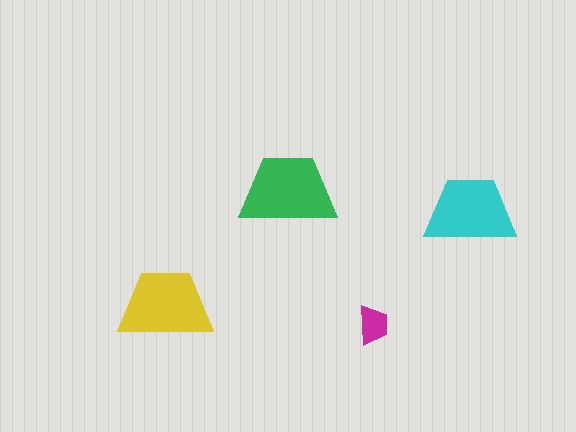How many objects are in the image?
There are 4 objects in the image.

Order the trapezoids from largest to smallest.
the green one, the yellow one, the cyan one, the magenta one.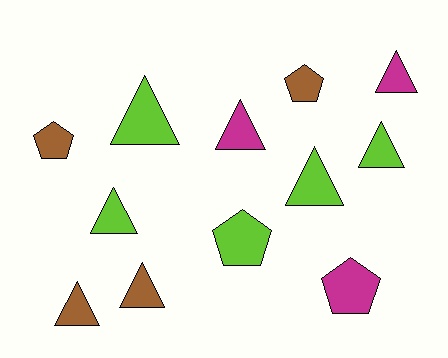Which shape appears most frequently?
Triangle, with 8 objects.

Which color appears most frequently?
Lime, with 5 objects.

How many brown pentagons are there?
There are 2 brown pentagons.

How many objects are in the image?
There are 12 objects.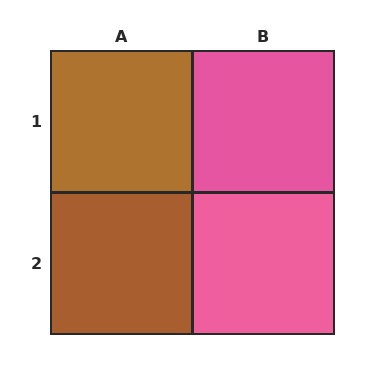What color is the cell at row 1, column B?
Pink.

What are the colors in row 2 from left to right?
Brown, pink.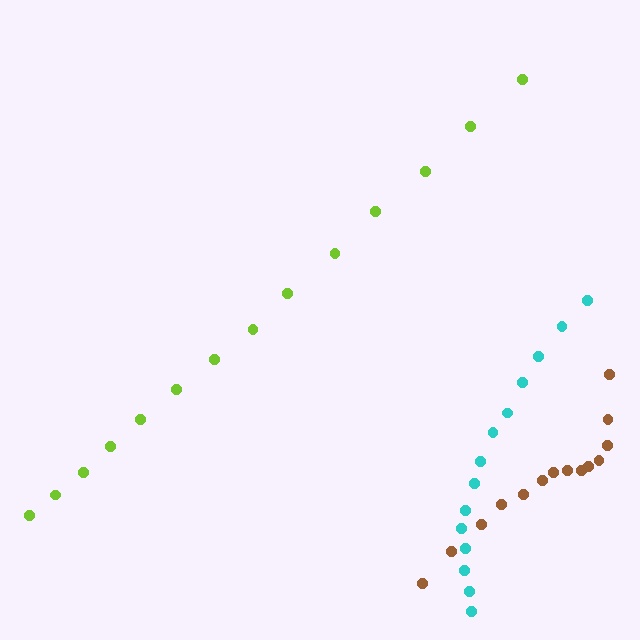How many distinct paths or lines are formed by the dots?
There are 3 distinct paths.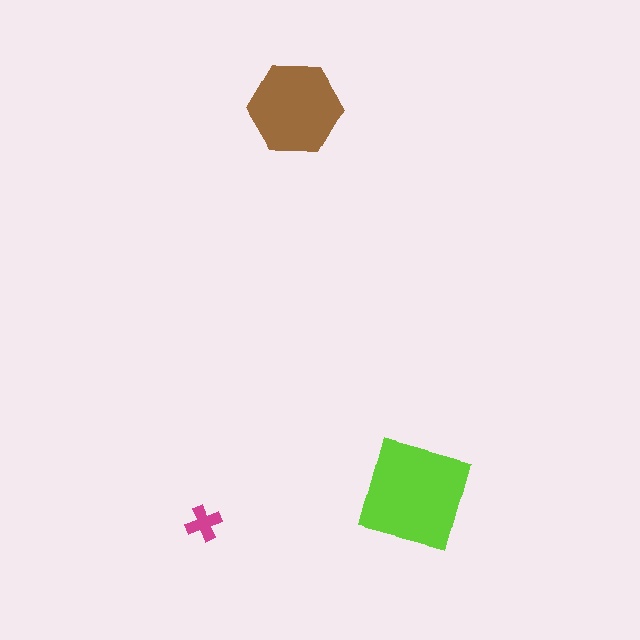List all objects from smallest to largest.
The magenta cross, the brown hexagon, the lime diamond.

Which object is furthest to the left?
The magenta cross is leftmost.